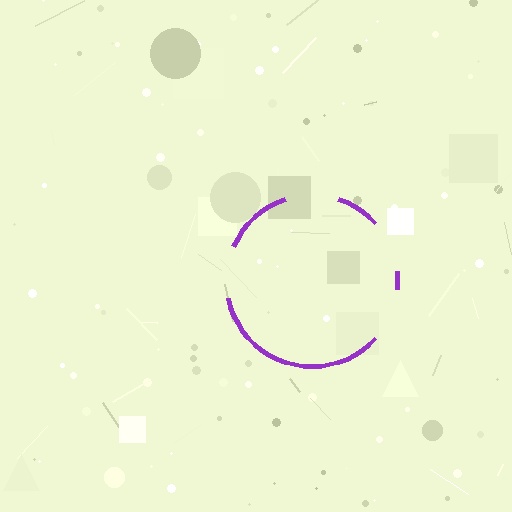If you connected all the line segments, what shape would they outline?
They would outline a circle.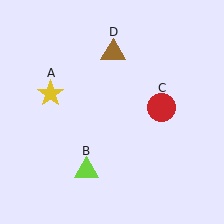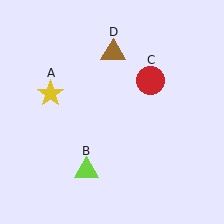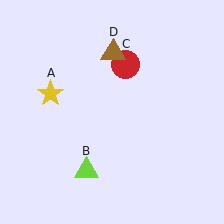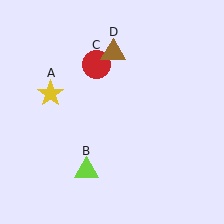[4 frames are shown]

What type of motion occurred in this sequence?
The red circle (object C) rotated counterclockwise around the center of the scene.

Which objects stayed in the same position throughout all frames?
Yellow star (object A) and lime triangle (object B) and brown triangle (object D) remained stationary.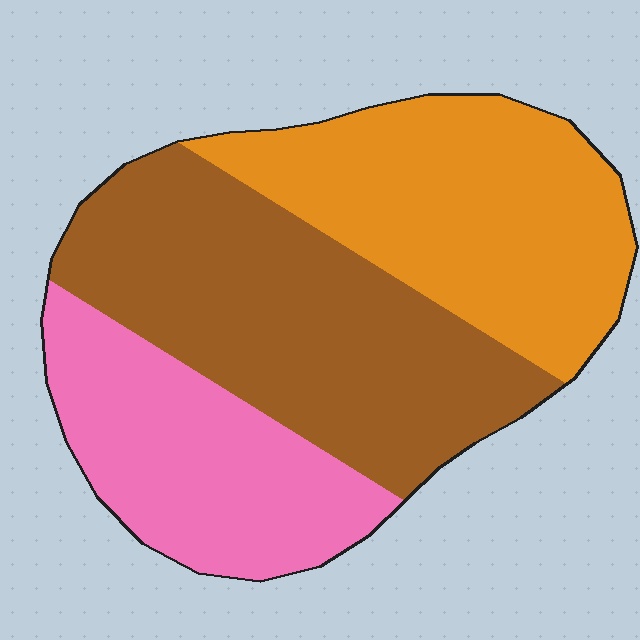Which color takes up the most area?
Brown, at roughly 40%.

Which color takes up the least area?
Pink, at roughly 25%.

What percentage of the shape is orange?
Orange covers 34% of the shape.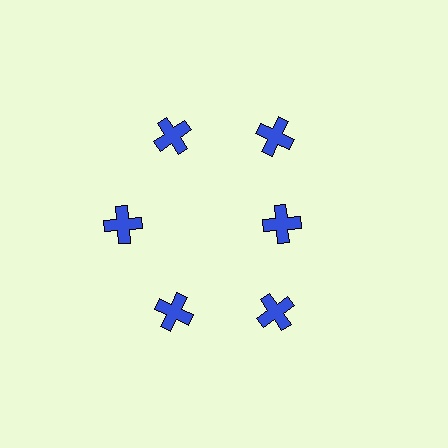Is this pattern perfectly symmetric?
No. The 6 blue crosses are arranged in a ring, but one element near the 3 o'clock position is pulled inward toward the center, breaking the 6-fold rotational symmetry.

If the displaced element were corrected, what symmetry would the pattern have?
It would have 6-fold rotational symmetry — the pattern would map onto itself every 60 degrees.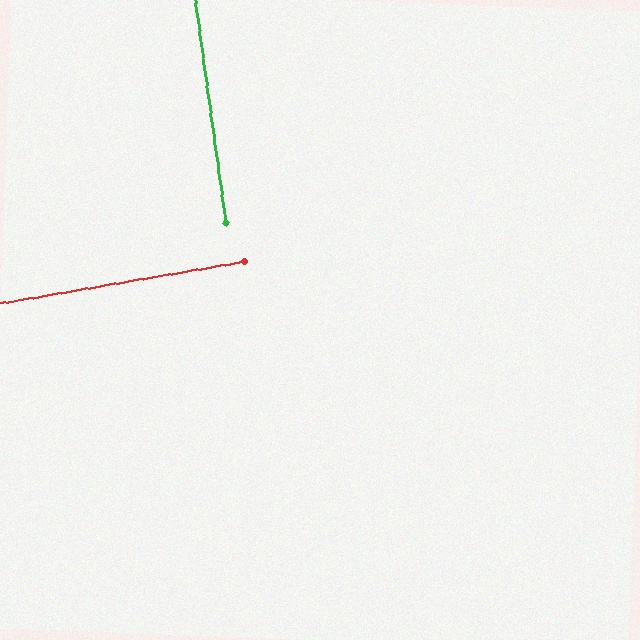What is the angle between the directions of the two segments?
Approximately 88 degrees.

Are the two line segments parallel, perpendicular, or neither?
Perpendicular — they meet at approximately 88°.